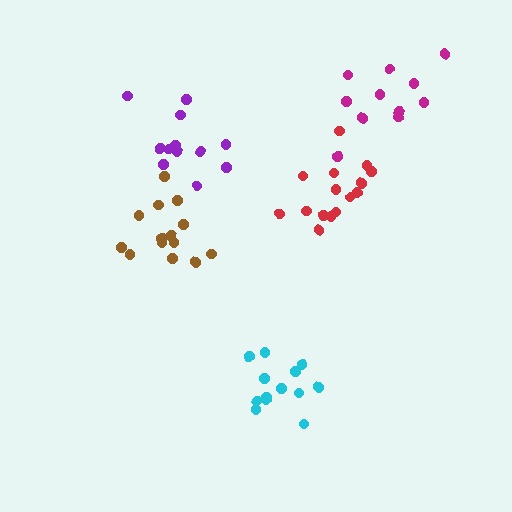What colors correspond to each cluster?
The clusters are colored: purple, cyan, red, brown, magenta.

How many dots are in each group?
Group 1: 12 dots, Group 2: 13 dots, Group 3: 15 dots, Group 4: 14 dots, Group 5: 11 dots (65 total).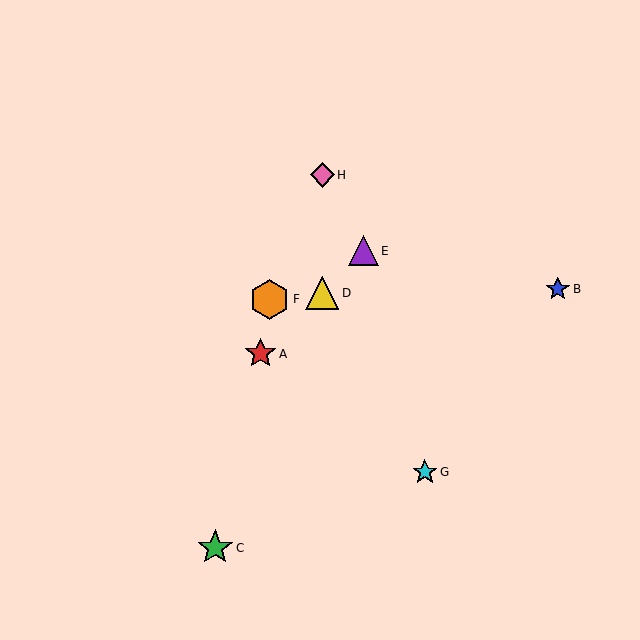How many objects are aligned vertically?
2 objects (D, H) are aligned vertically.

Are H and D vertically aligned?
Yes, both are at x≈322.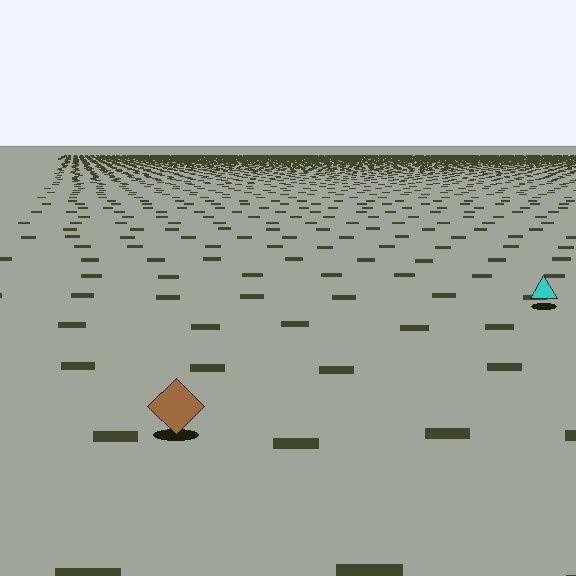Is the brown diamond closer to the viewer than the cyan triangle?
Yes. The brown diamond is closer — you can tell from the texture gradient: the ground texture is coarser near it.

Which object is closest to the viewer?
The brown diamond is closest. The texture marks near it are larger and more spread out.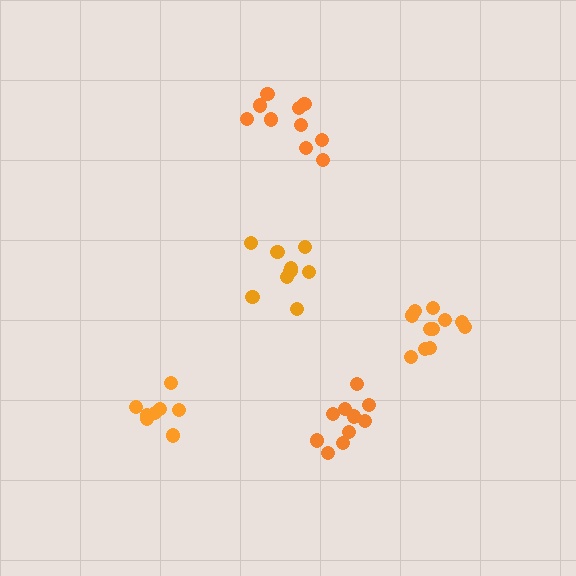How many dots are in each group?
Group 1: 11 dots, Group 2: 9 dots, Group 3: 10 dots, Group 4: 8 dots, Group 5: 11 dots (49 total).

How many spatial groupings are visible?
There are 5 spatial groupings.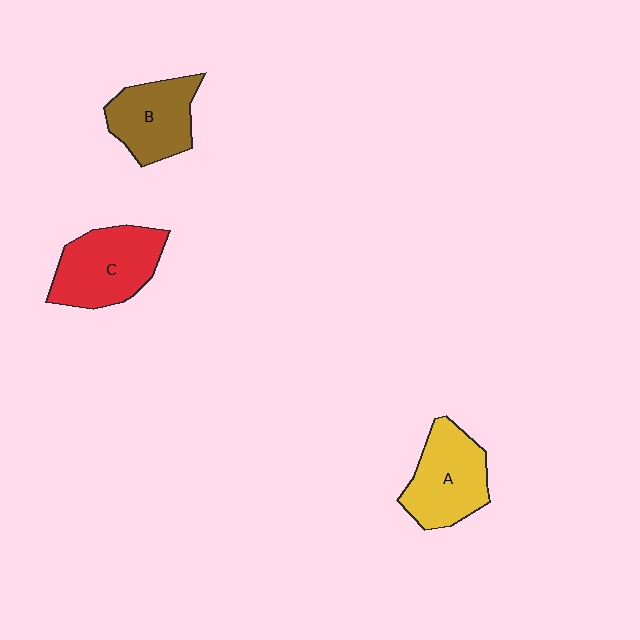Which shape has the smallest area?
Shape B (brown).